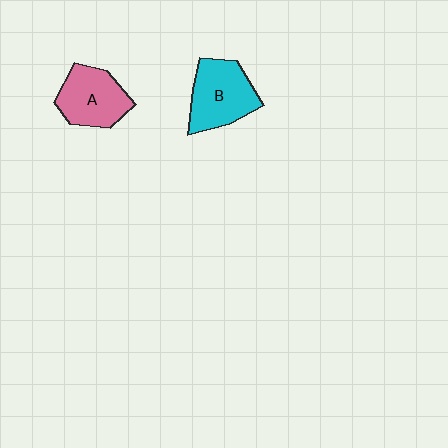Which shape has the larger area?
Shape B (cyan).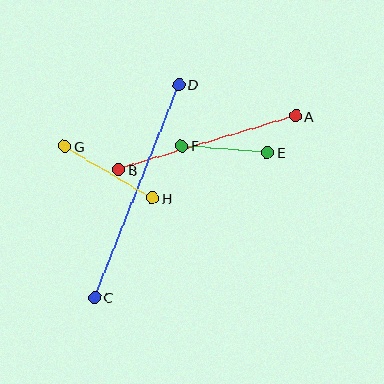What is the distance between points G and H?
The distance is approximately 102 pixels.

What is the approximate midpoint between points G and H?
The midpoint is at approximately (109, 172) pixels.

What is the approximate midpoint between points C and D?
The midpoint is at approximately (137, 191) pixels.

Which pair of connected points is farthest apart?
Points C and D are farthest apart.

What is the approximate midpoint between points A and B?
The midpoint is at approximately (207, 143) pixels.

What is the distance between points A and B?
The distance is approximately 185 pixels.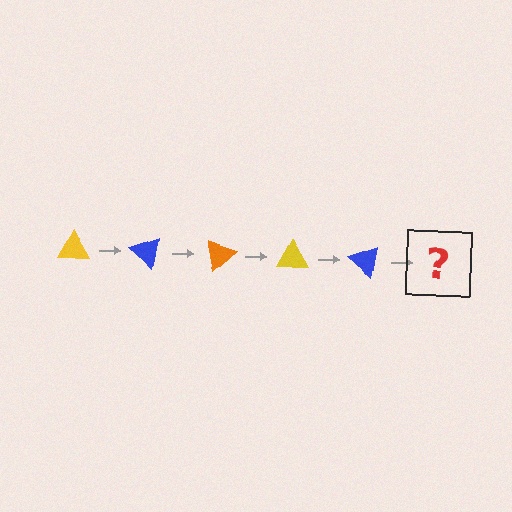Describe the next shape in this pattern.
It should be an orange triangle, rotated 200 degrees from the start.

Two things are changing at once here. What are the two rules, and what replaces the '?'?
The two rules are that it rotates 40 degrees each step and the color cycles through yellow, blue, and orange. The '?' should be an orange triangle, rotated 200 degrees from the start.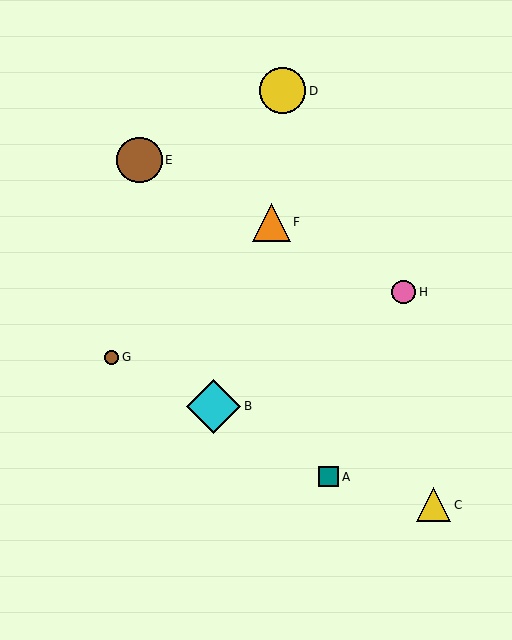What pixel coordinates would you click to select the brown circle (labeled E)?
Click at (139, 160) to select the brown circle E.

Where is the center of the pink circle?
The center of the pink circle is at (404, 292).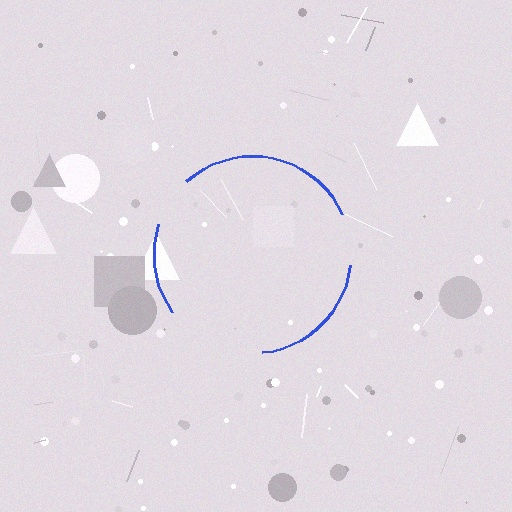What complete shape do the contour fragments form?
The contour fragments form a circle.